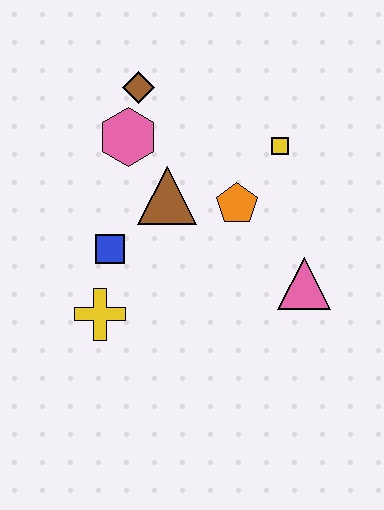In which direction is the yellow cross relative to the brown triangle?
The yellow cross is below the brown triangle.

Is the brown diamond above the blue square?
Yes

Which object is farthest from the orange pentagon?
The yellow cross is farthest from the orange pentagon.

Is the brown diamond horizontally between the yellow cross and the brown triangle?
Yes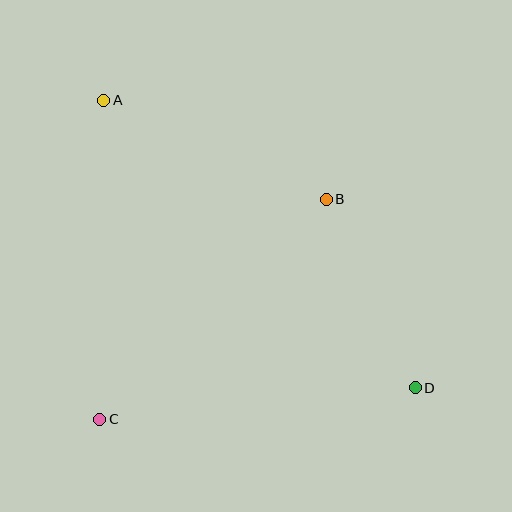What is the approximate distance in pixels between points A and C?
The distance between A and C is approximately 319 pixels.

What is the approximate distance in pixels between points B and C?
The distance between B and C is approximately 316 pixels.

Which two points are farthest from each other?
Points A and D are farthest from each other.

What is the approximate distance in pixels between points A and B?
The distance between A and B is approximately 244 pixels.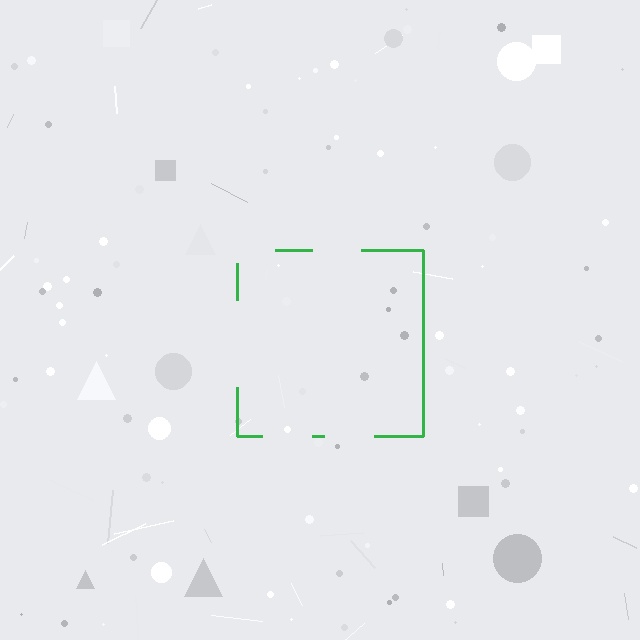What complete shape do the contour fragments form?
The contour fragments form a square.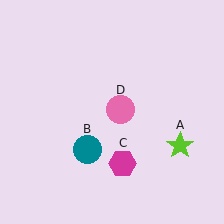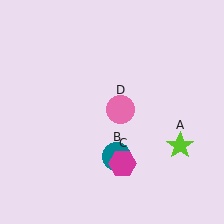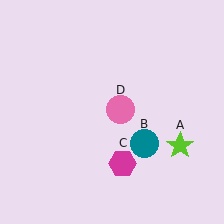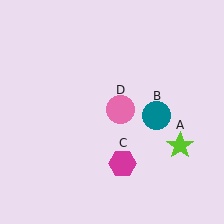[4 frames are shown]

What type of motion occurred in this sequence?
The teal circle (object B) rotated counterclockwise around the center of the scene.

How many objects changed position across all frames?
1 object changed position: teal circle (object B).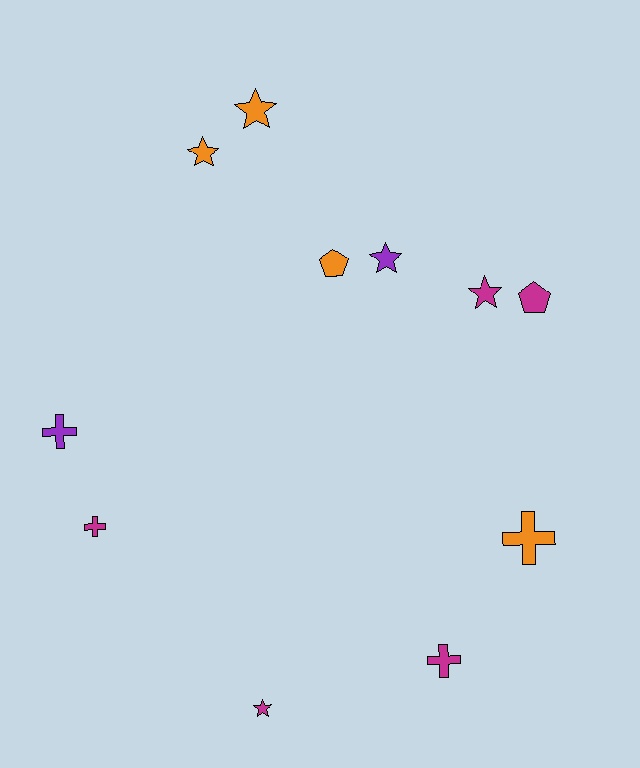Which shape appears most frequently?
Star, with 5 objects.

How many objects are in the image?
There are 11 objects.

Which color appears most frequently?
Magenta, with 5 objects.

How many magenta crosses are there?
There are 2 magenta crosses.